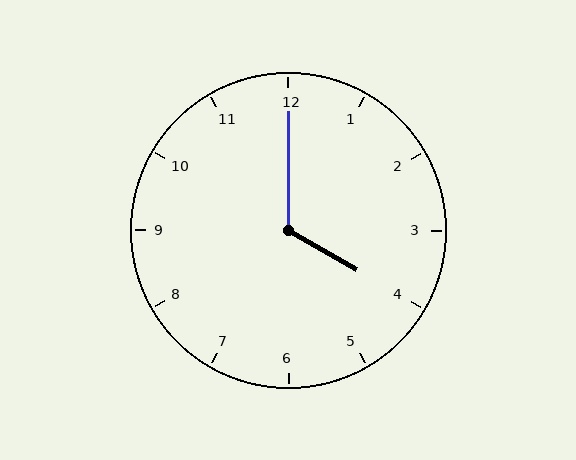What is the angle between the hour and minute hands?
Approximately 120 degrees.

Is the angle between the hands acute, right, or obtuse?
It is obtuse.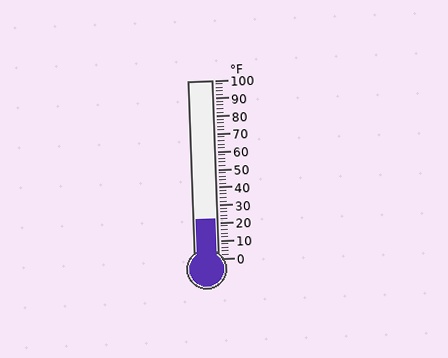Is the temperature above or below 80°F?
The temperature is below 80°F.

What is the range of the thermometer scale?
The thermometer scale ranges from 0°F to 100°F.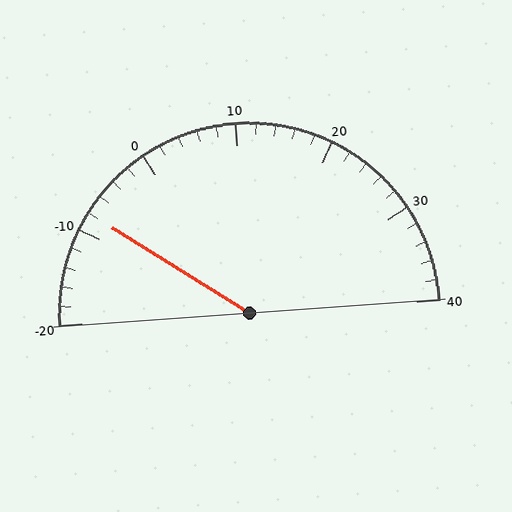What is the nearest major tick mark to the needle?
The nearest major tick mark is -10.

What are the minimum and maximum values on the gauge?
The gauge ranges from -20 to 40.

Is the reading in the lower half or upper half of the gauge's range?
The reading is in the lower half of the range (-20 to 40).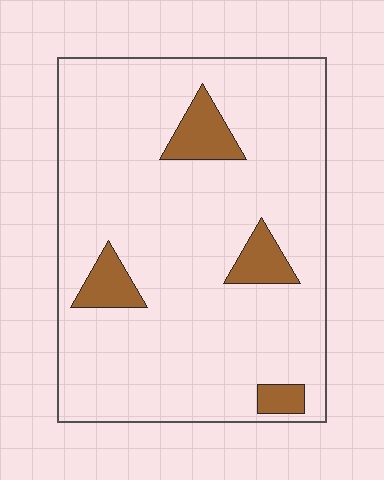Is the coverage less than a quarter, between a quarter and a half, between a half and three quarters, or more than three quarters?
Less than a quarter.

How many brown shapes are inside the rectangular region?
4.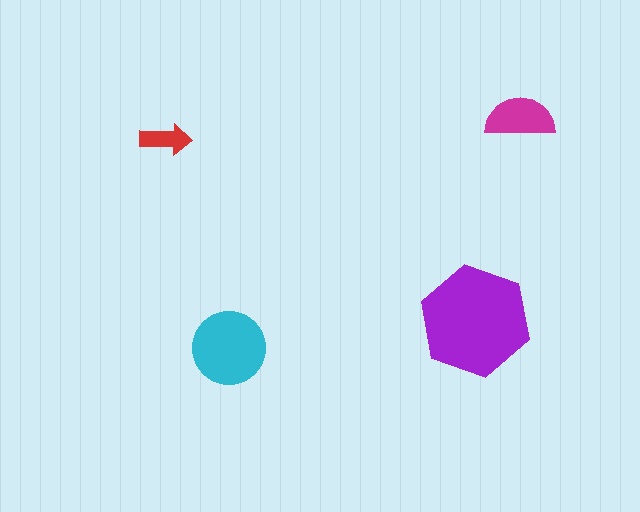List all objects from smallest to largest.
The red arrow, the magenta semicircle, the cyan circle, the purple hexagon.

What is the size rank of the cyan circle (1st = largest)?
2nd.